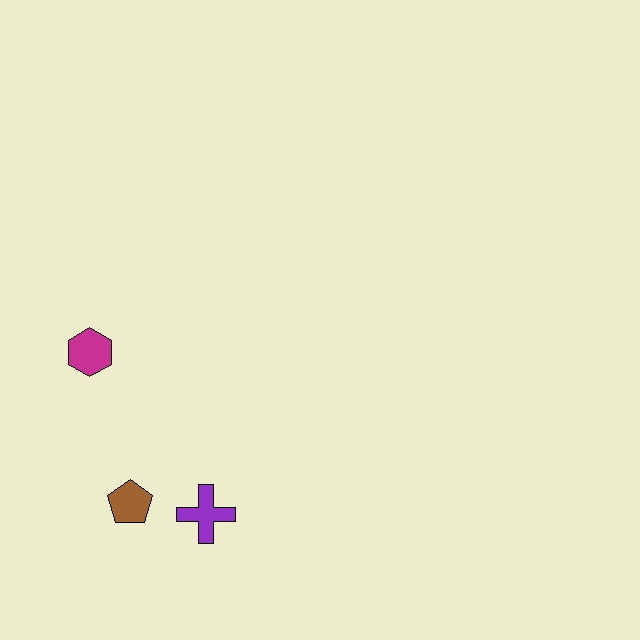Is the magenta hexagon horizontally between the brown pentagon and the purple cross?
No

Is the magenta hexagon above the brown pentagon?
Yes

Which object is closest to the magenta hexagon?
The brown pentagon is closest to the magenta hexagon.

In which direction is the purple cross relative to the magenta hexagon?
The purple cross is below the magenta hexagon.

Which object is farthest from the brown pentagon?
The magenta hexagon is farthest from the brown pentagon.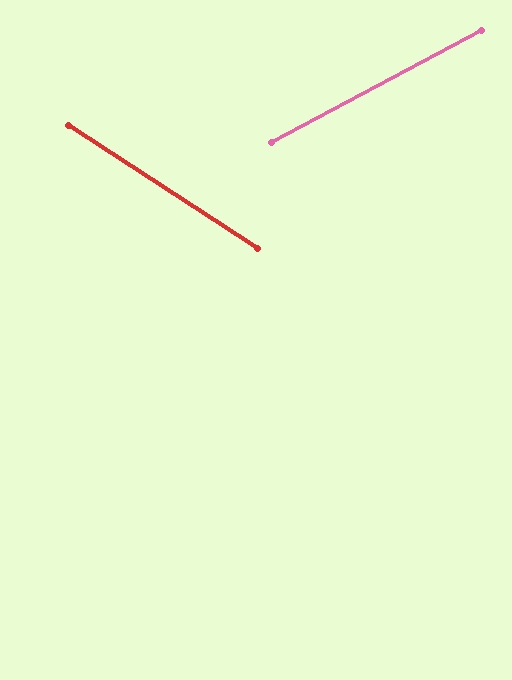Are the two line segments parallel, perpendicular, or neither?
Neither parallel nor perpendicular — they differ by about 61°.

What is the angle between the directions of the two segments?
Approximately 61 degrees.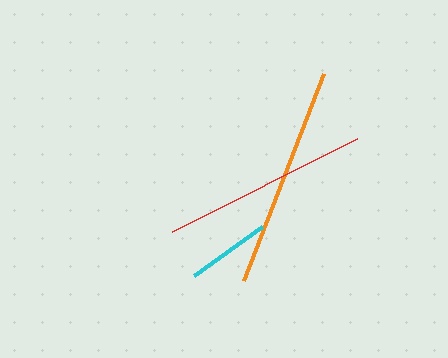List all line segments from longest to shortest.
From longest to shortest: orange, red, cyan.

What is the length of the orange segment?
The orange segment is approximately 222 pixels long.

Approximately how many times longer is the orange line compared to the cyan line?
The orange line is approximately 2.7 times the length of the cyan line.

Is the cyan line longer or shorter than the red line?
The red line is longer than the cyan line.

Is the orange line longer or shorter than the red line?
The orange line is longer than the red line.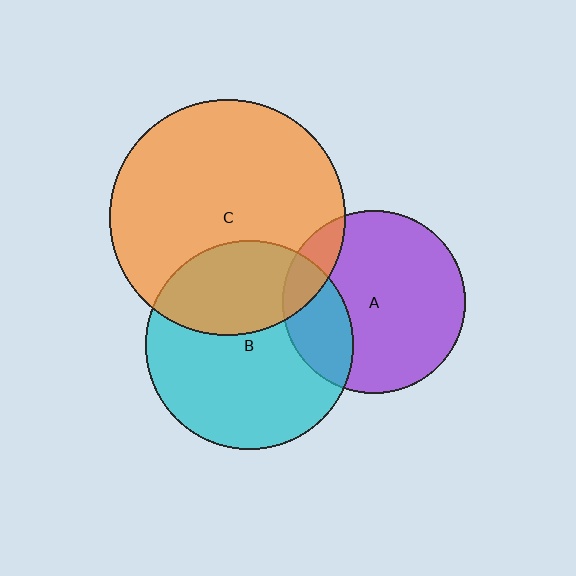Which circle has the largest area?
Circle C (orange).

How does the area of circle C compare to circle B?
Approximately 1.3 times.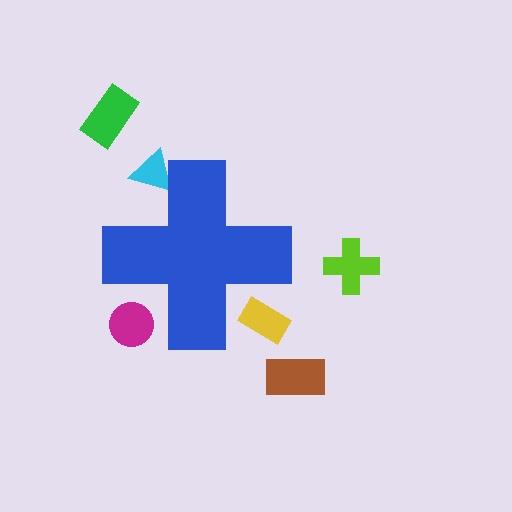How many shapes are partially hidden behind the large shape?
3 shapes are partially hidden.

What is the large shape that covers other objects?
A blue cross.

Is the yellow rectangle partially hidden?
Yes, the yellow rectangle is partially hidden behind the blue cross.